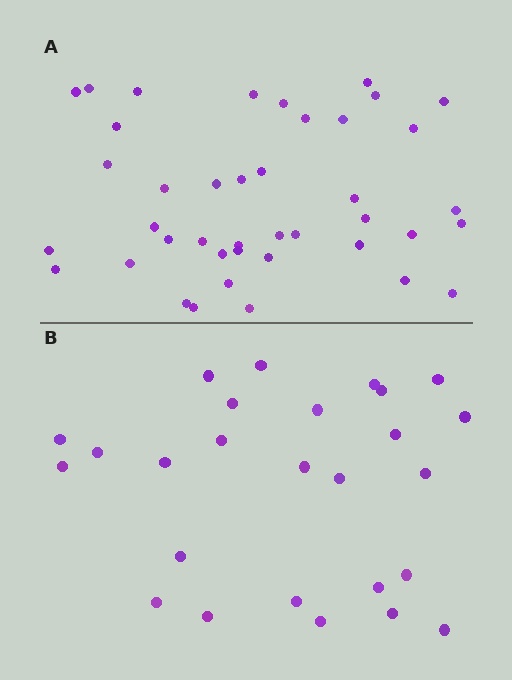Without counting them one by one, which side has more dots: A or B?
Region A (the top region) has more dots.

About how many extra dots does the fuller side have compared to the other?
Region A has approximately 15 more dots than region B.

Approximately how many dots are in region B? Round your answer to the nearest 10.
About 30 dots. (The exact count is 26, which rounds to 30.)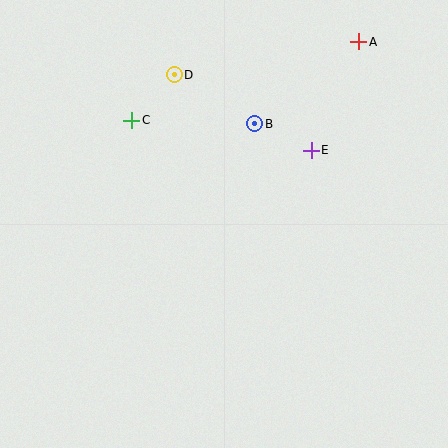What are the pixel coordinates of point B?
Point B is at (255, 124).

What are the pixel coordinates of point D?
Point D is at (174, 75).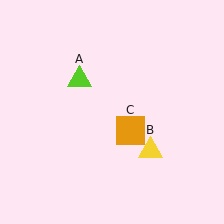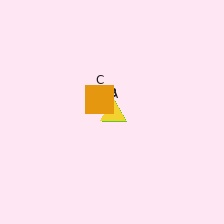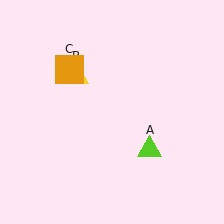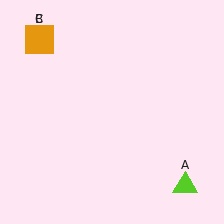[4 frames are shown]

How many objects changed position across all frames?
3 objects changed position: lime triangle (object A), yellow triangle (object B), orange square (object C).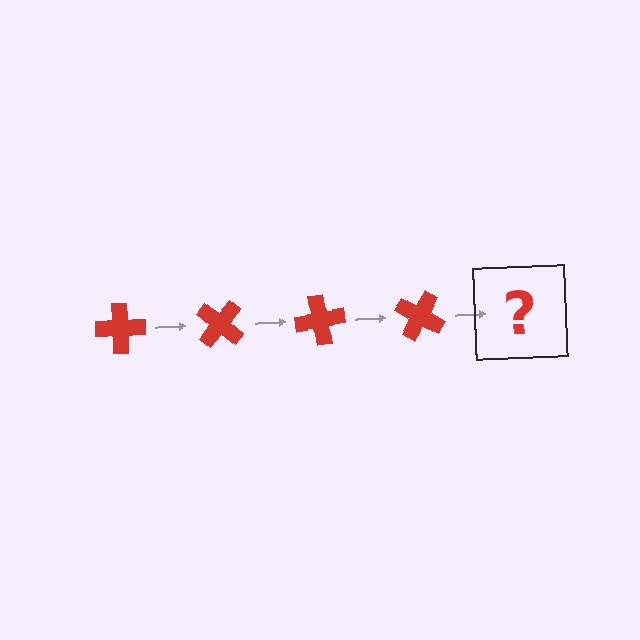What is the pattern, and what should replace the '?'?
The pattern is that the cross rotates 40 degrees each step. The '?' should be a red cross rotated 160 degrees.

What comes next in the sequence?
The next element should be a red cross rotated 160 degrees.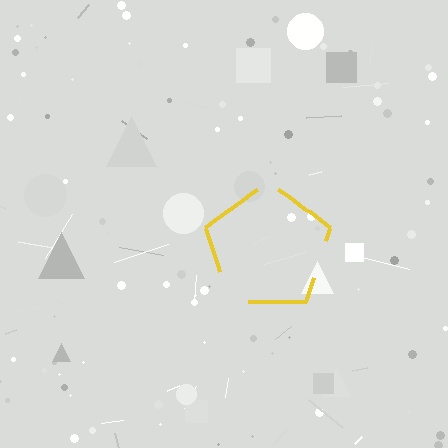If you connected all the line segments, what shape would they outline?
They would outline a pentagon.